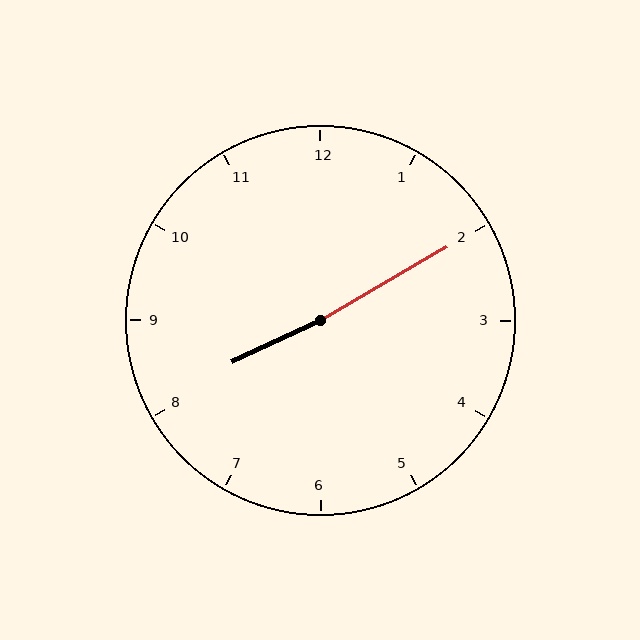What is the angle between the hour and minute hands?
Approximately 175 degrees.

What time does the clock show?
8:10.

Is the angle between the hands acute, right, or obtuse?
It is obtuse.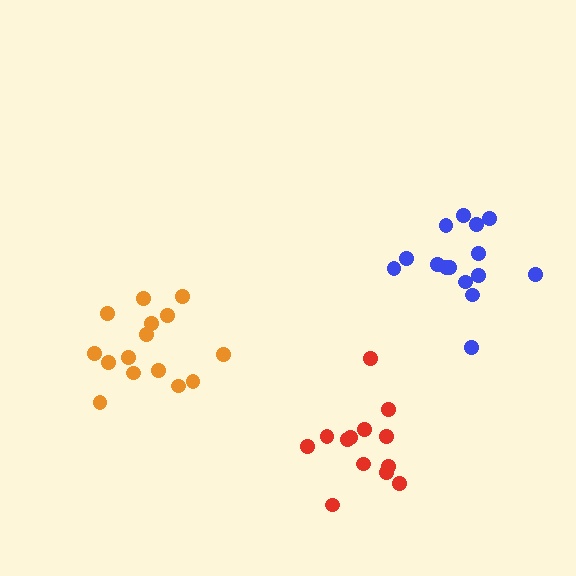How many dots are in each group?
Group 1: 15 dots, Group 2: 15 dots, Group 3: 13 dots (43 total).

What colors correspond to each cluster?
The clusters are colored: blue, orange, red.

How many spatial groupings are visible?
There are 3 spatial groupings.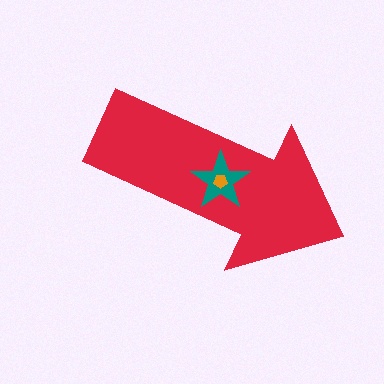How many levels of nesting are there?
3.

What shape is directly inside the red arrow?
The teal star.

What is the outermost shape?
The red arrow.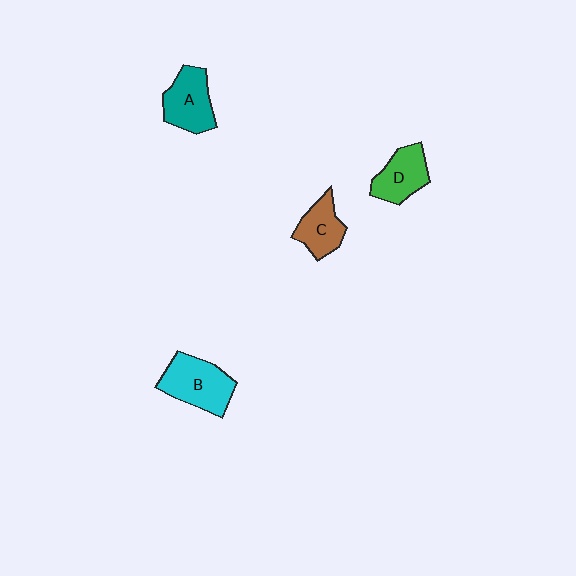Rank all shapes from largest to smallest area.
From largest to smallest: B (cyan), A (teal), D (green), C (brown).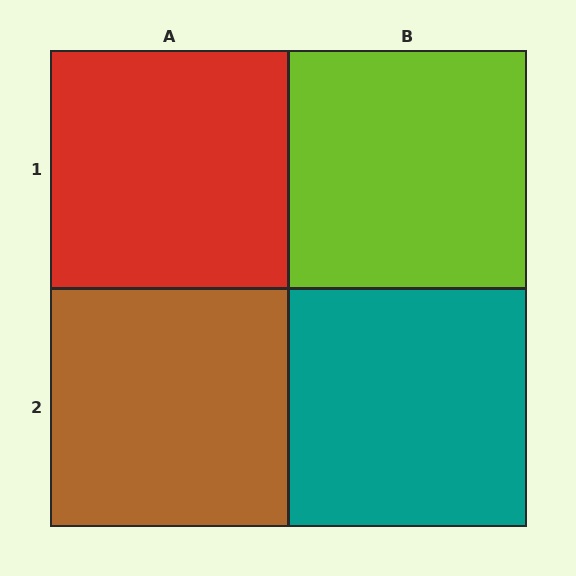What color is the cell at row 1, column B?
Lime.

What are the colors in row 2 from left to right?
Brown, teal.